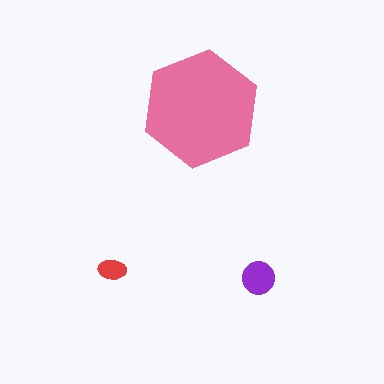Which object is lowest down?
The purple circle is bottommost.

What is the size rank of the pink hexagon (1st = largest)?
1st.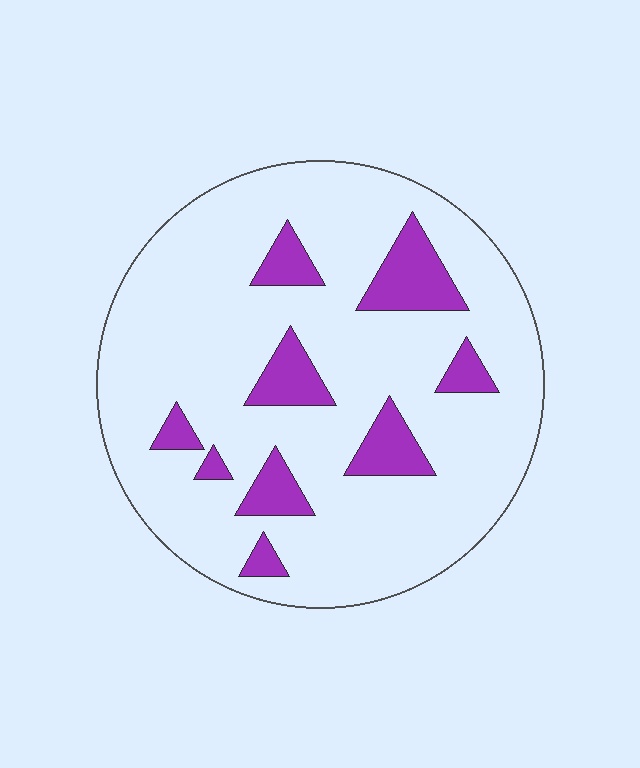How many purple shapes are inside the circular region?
9.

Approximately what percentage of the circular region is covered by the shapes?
Approximately 15%.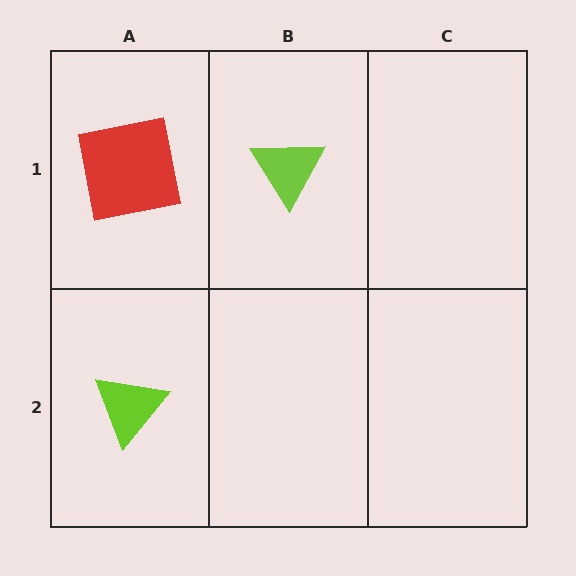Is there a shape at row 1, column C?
No, that cell is empty.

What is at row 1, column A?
A red square.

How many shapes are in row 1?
2 shapes.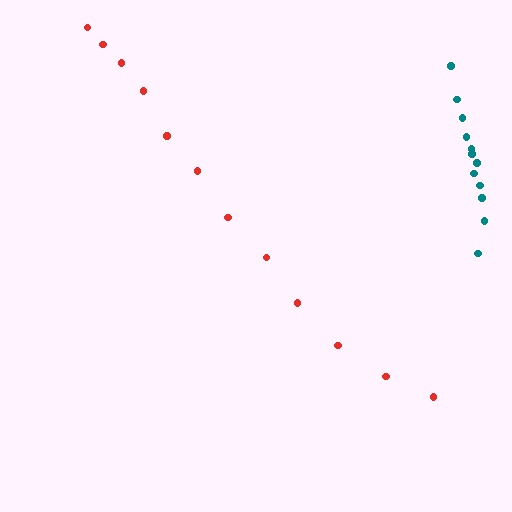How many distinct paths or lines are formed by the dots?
There are 2 distinct paths.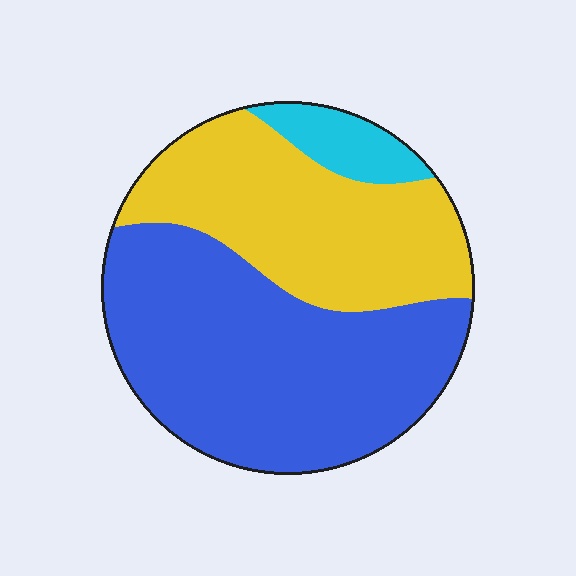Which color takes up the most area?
Blue, at roughly 55%.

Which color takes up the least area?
Cyan, at roughly 10%.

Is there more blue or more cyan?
Blue.